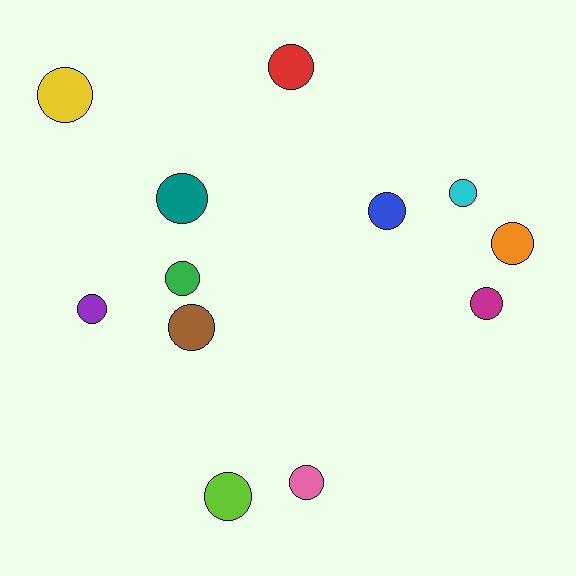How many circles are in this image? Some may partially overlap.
There are 12 circles.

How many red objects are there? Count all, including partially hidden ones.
There is 1 red object.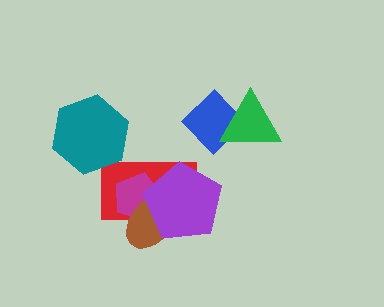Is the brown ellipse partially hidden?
Yes, it is partially covered by another shape.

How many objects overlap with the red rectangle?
3 objects overlap with the red rectangle.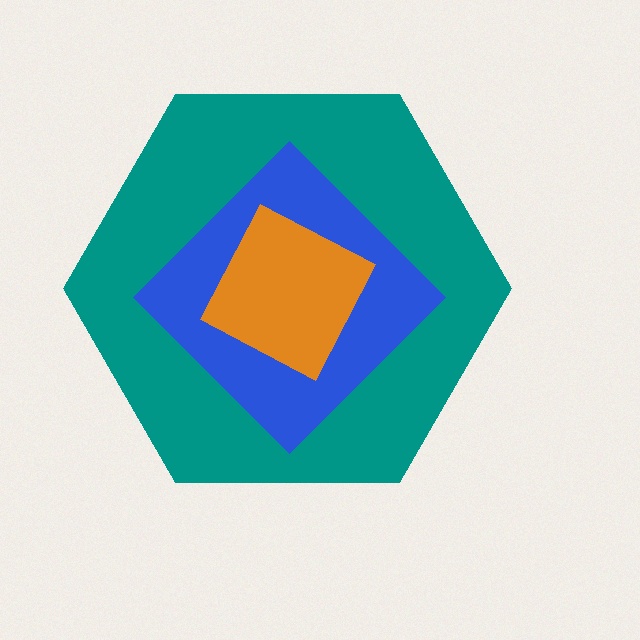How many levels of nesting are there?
3.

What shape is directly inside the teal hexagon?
The blue diamond.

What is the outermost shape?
The teal hexagon.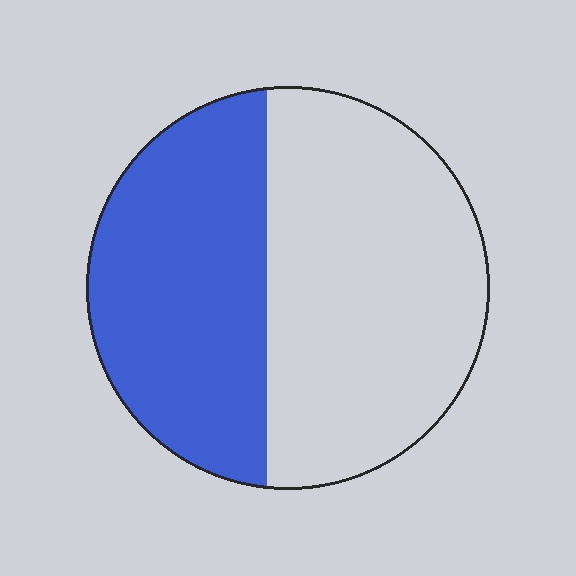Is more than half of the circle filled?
No.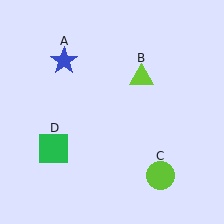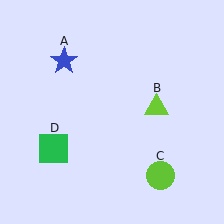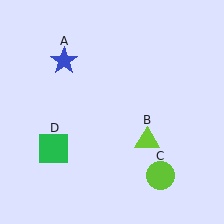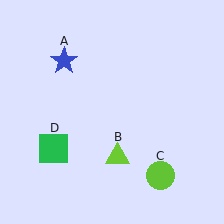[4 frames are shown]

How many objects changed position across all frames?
1 object changed position: lime triangle (object B).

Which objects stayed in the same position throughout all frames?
Blue star (object A) and lime circle (object C) and green square (object D) remained stationary.